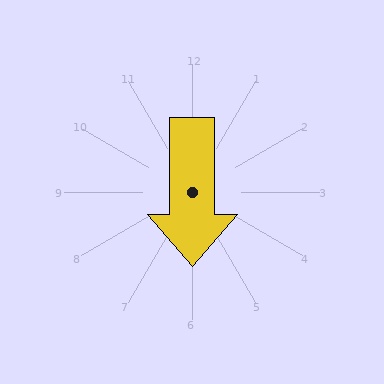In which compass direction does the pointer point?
South.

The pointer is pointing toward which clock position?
Roughly 6 o'clock.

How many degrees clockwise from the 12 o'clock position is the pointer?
Approximately 180 degrees.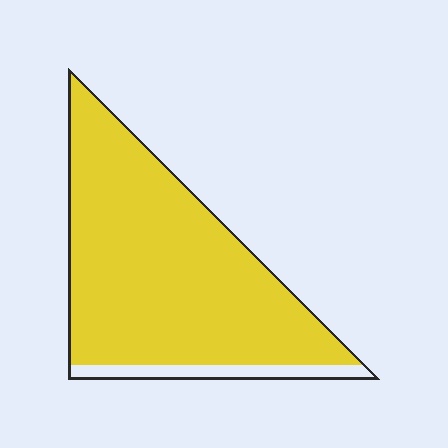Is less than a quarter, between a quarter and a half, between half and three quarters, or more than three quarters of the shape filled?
More than three quarters.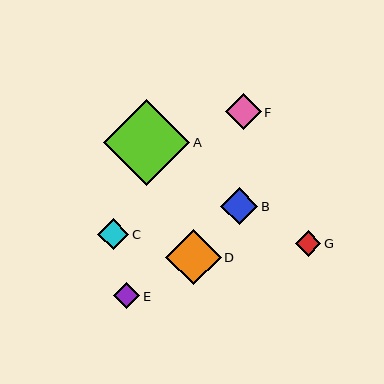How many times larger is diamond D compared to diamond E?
Diamond D is approximately 2.1 times the size of diamond E.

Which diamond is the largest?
Diamond A is the largest with a size of approximately 86 pixels.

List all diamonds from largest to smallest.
From largest to smallest: A, D, B, F, C, E, G.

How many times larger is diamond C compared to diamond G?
Diamond C is approximately 1.2 times the size of diamond G.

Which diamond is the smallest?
Diamond G is the smallest with a size of approximately 26 pixels.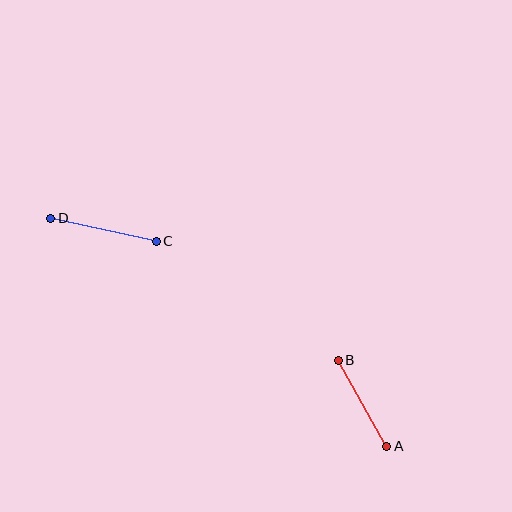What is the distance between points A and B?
The distance is approximately 99 pixels.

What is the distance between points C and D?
The distance is approximately 108 pixels.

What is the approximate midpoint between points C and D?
The midpoint is at approximately (104, 230) pixels.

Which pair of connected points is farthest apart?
Points C and D are farthest apart.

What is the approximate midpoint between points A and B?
The midpoint is at approximately (363, 403) pixels.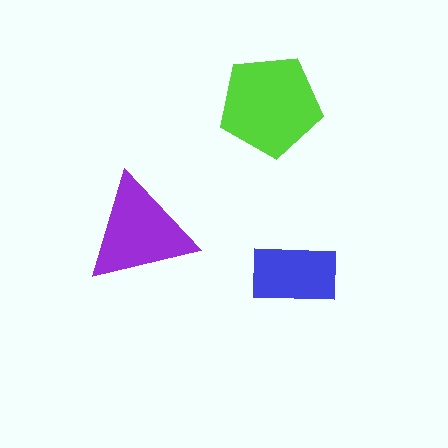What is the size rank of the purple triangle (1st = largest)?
2nd.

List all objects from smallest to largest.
The blue rectangle, the purple triangle, the lime pentagon.